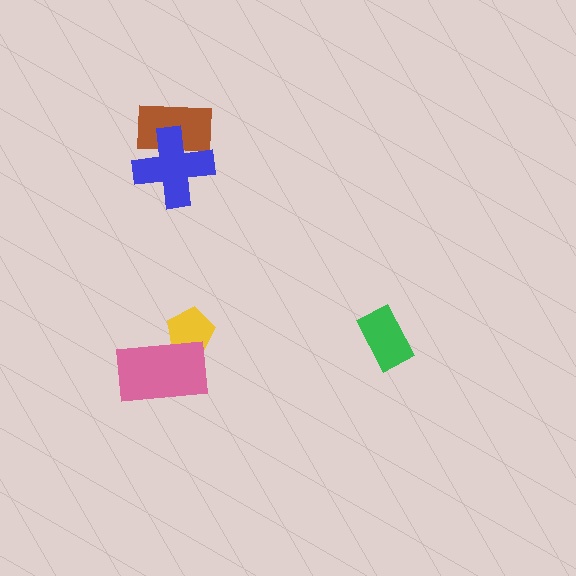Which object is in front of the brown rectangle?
The blue cross is in front of the brown rectangle.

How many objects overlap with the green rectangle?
0 objects overlap with the green rectangle.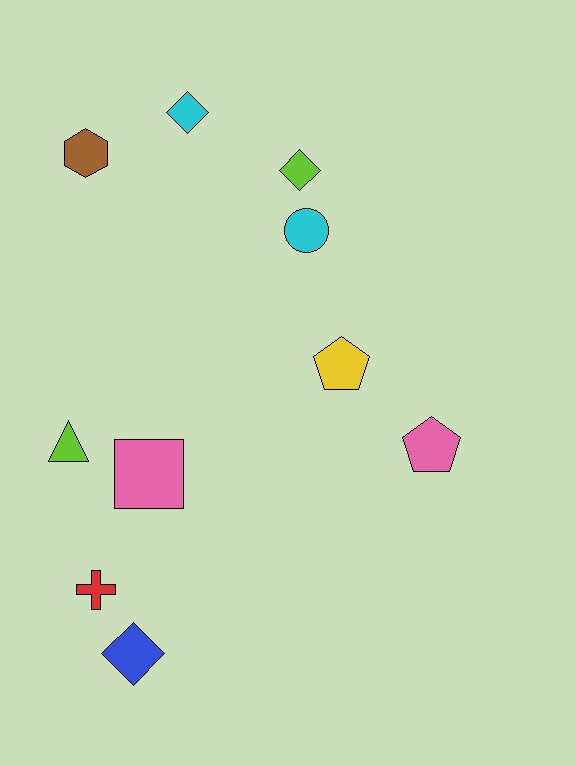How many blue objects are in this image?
There is 1 blue object.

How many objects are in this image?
There are 10 objects.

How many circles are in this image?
There is 1 circle.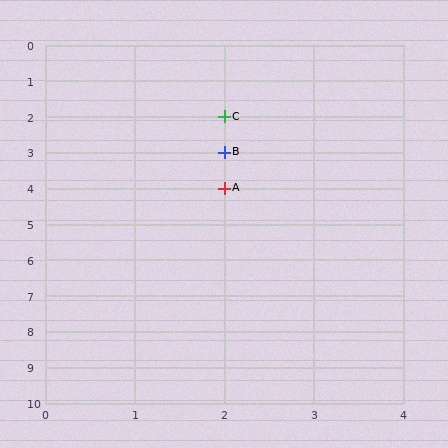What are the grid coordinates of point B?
Point B is at grid coordinates (2, 3).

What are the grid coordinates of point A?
Point A is at grid coordinates (2, 4).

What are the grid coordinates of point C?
Point C is at grid coordinates (2, 2).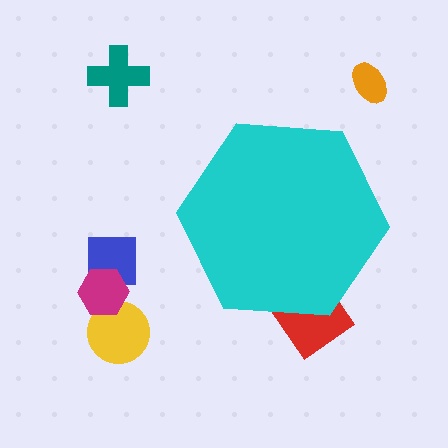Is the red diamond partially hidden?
Yes, the red diamond is partially hidden behind the cyan hexagon.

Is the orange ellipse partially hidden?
No, the orange ellipse is fully visible.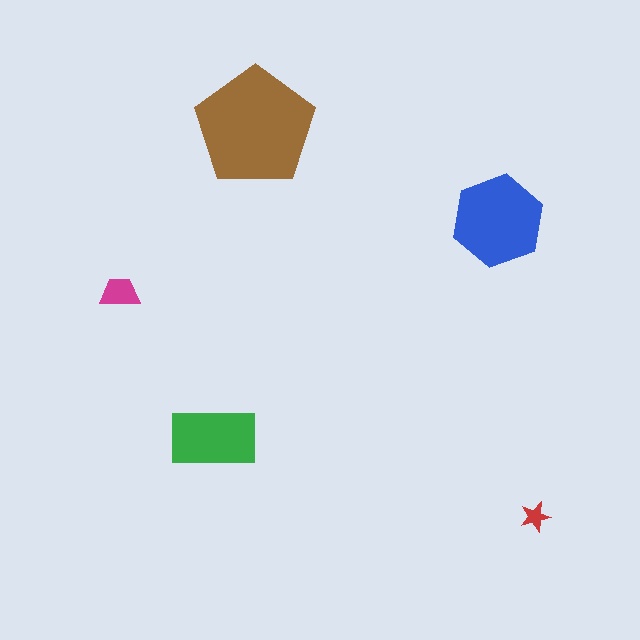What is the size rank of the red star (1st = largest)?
5th.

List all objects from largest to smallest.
The brown pentagon, the blue hexagon, the green rectangle, the magenta trapezoid, the red star.